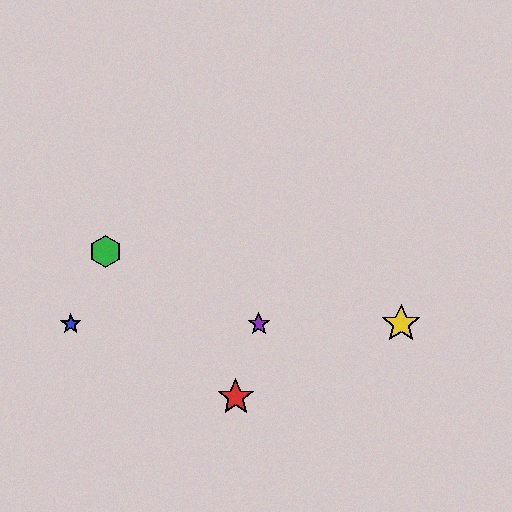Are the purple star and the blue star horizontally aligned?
Yes, both are at y≈324.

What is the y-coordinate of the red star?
The red star is at y≈397.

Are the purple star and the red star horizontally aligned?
No, the purple star is at y≈324 and the red star is at y≈397.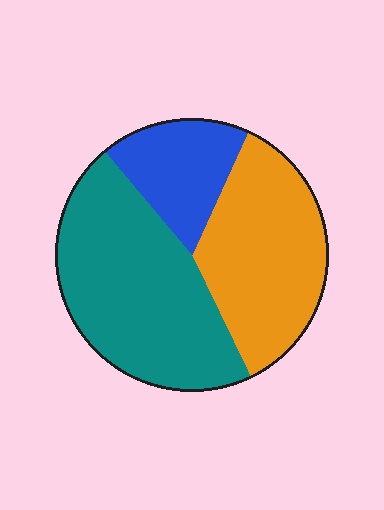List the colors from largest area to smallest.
From largest to smallest: teal, orange, blue.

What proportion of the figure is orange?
Orange takes up about three eighths (3/8) of the figure.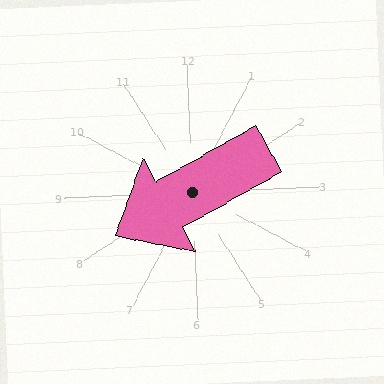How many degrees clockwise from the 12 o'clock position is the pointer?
Approximately 243 degrees.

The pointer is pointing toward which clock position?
Roughly 8 o'clock.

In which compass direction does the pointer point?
Southwest.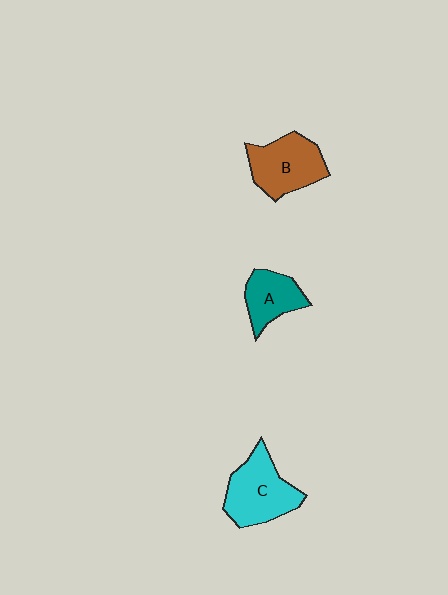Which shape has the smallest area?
Shape A (teal).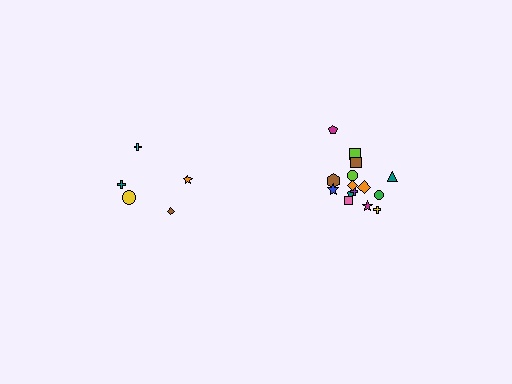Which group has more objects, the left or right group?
The right group.